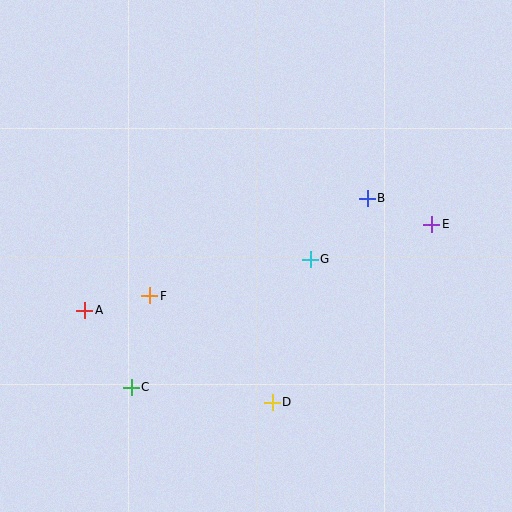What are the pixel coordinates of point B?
Point B is at (367, 198).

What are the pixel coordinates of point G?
Point G is at (310, 259).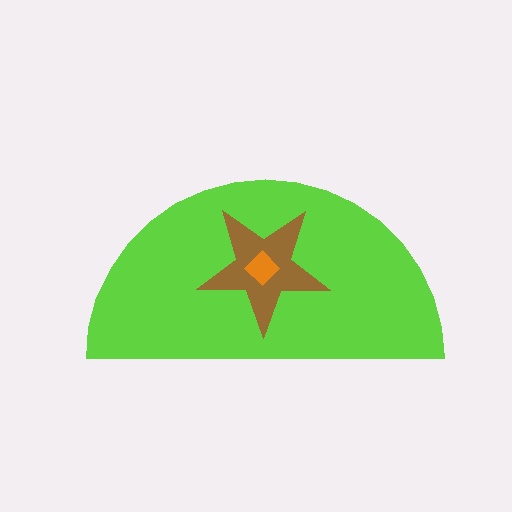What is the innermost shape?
The orange diamond.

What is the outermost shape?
The lime semicircle.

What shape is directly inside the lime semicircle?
The brown star.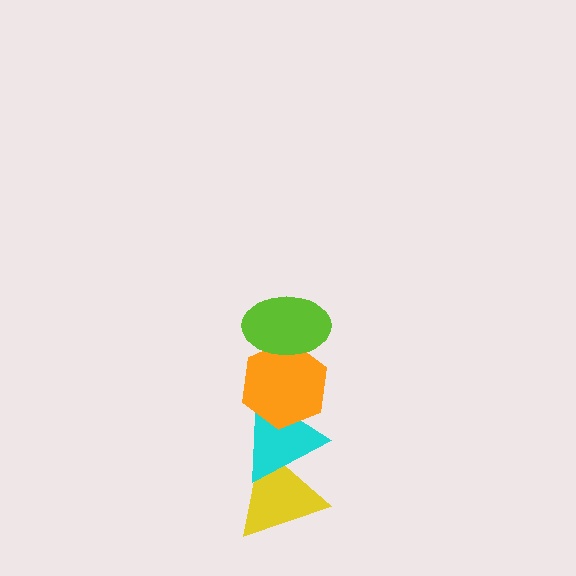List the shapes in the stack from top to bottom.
From top to bottom: the lime ellipse, the orange hexagon, the cyan triangle, the yellow triangle.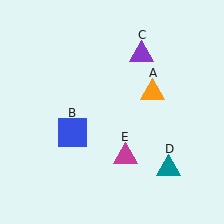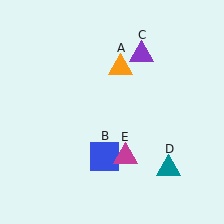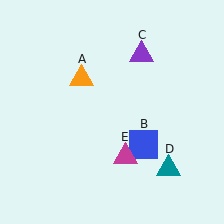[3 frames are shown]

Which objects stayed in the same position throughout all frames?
Purple triangle (object C) and teal triangle (object D) and magenta triangle (object E) remained stationary.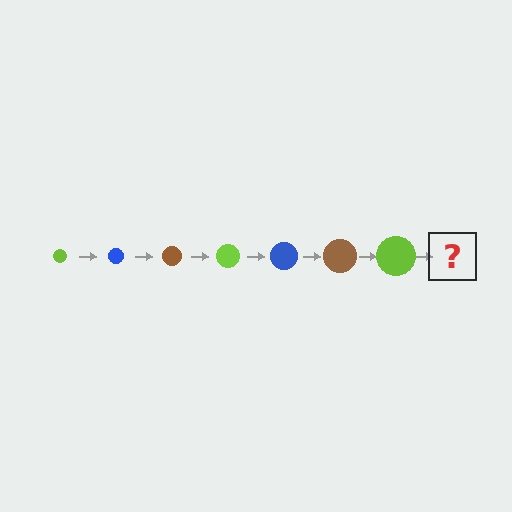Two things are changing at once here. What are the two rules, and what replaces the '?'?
The two rules are that the circle grows larger each step and the color cycles through lime, blue, and brown. The '?' should be a blue circle, larger than the previous one.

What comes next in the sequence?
The next element should be a blue circle, larger than the previous one.